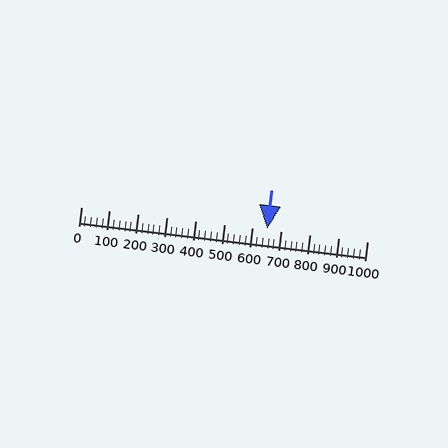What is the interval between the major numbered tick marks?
The major tick marks are spaced 100 units apart.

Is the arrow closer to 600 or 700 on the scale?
The arrow is closer to 700.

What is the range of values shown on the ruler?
The ruler shows values from 0 to 1000.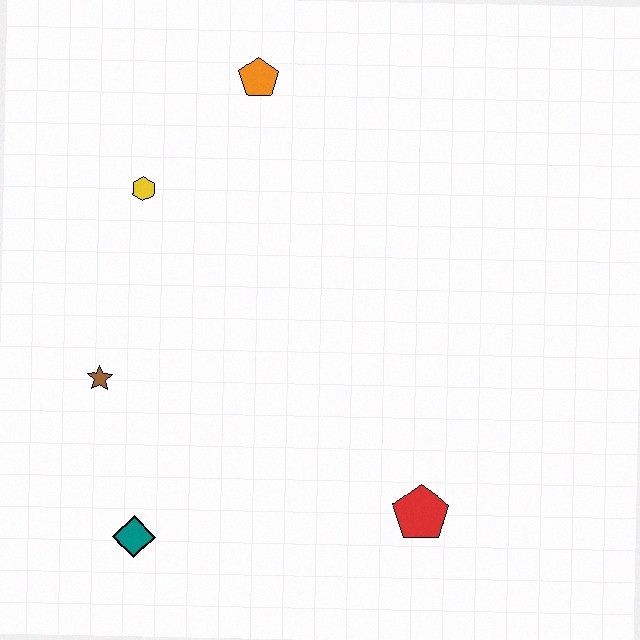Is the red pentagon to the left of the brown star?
No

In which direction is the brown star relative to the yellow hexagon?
The brown star is below the yellow hexagon.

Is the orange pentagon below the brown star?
No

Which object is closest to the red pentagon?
The teal diamond is closest to the red pentagon.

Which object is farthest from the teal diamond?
The orange pentagon is farthest from the teal diamond.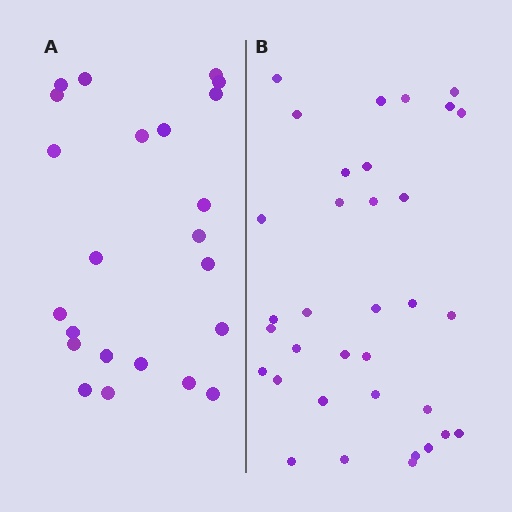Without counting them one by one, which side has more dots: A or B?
Region B (the right region) has more dots.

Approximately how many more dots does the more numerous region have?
Region B has roughly 12 or so more dots than region A.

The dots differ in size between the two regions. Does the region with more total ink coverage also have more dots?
No. Region A has more total ink coverage because its dots are larger, but region B actually contains more individual dots. Total area can be misleading — the number of items is what matters here.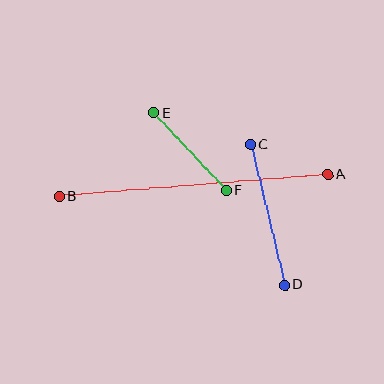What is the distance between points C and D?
The distance is approximately 144 pixels.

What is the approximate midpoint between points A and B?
The midpoint is at approximately (193, 186) pixels.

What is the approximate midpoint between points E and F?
The midpoint is at approximately (190, 152) pixels.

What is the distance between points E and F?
The distance is approximately 106 pixels.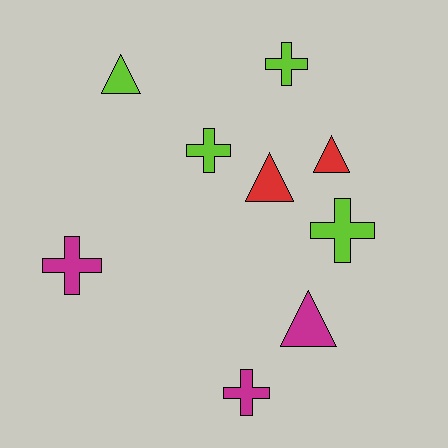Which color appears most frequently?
Lime, with 4 objects.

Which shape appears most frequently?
Cross, with 5 objects.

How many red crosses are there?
There are no red crosses.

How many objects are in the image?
There are 9 objects.